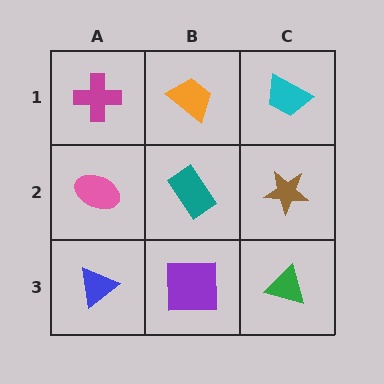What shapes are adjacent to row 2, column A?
A magenta cross (row 1, column A), a blue triangle (row 3, column A), a teal rectangle (row 2, column B).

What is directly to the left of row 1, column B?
A magenta cross.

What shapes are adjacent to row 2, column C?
A cyan trapezoid (row 1, column C), a green triangle (row 3, column C), a teal rectangle (row 2, column B).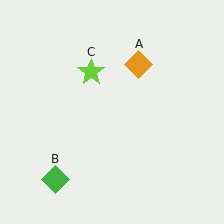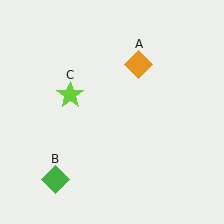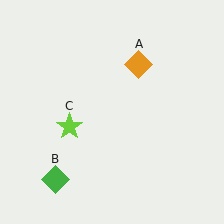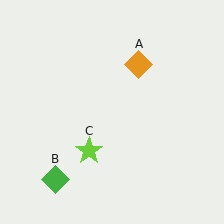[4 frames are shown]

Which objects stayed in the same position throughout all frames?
Orange diamond (object A) and green diamond (object B) remained stationary.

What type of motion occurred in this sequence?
The lime star (object C) rotated counterclockwise around the center of the scene.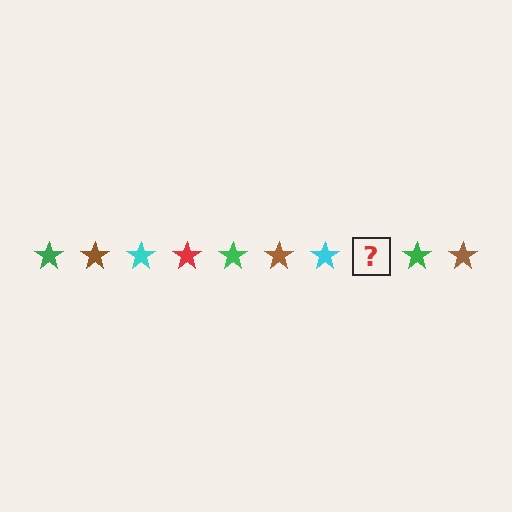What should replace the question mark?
The question mark should be replaced with a red star.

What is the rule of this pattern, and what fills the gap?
The rule is that the pattern cycles through green, brown, cyan, red stars. The gap should be filled with a red star.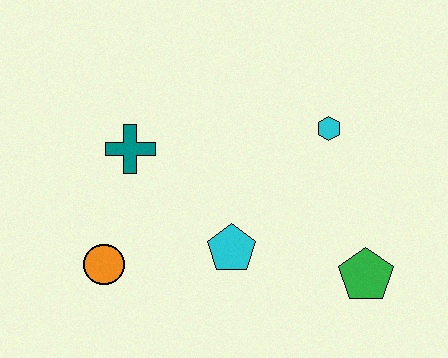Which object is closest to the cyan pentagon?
The orange circle is closest to the cyan pentagon.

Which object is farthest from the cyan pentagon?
The cyan hexagon is farthest from the cyan pentagon.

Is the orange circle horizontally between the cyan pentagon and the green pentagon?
No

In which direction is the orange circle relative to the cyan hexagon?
The orange circle is to the left of the cyan hexagon.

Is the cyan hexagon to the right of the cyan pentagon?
Yes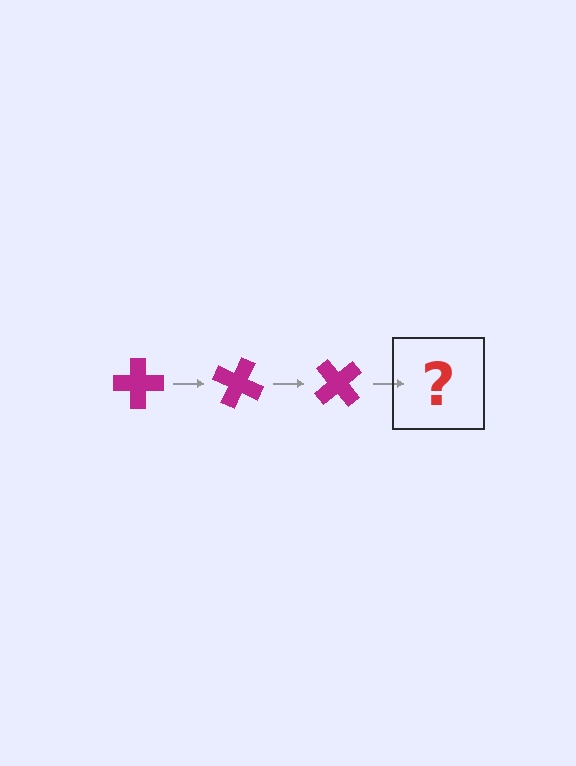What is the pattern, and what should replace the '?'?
The pattern is that the cross rotates 25 degrees each step. The '?' should be a magenta cross rotated 75 degrees.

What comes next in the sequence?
The next element should be a magenta cross rotated 75 degrees.